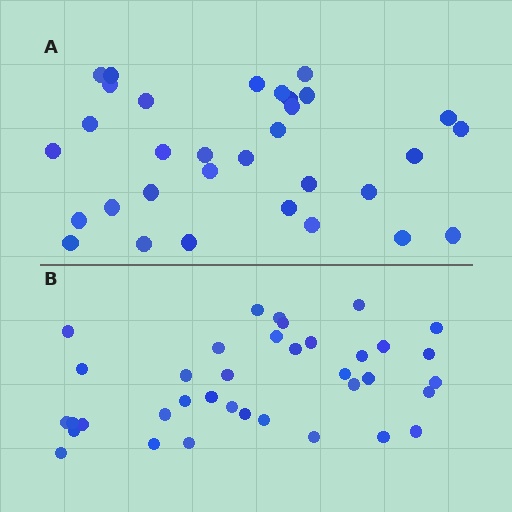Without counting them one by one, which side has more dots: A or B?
Region B (the bottom region) has more dots.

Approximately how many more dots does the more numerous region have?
Region B has about 5 more dots than region A.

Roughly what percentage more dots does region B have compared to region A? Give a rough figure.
About 15% more.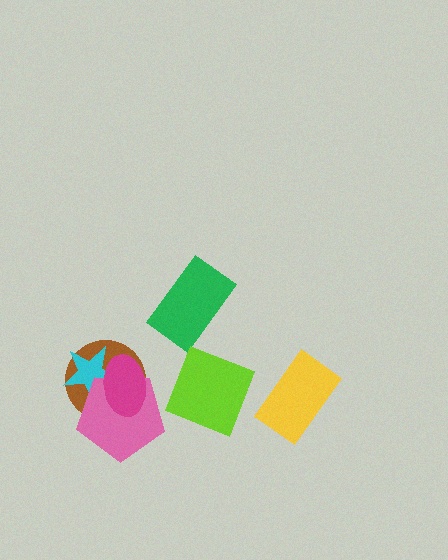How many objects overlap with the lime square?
0 objects overlap with the lime square.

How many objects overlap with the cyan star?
3 objects overlap with the cyan star.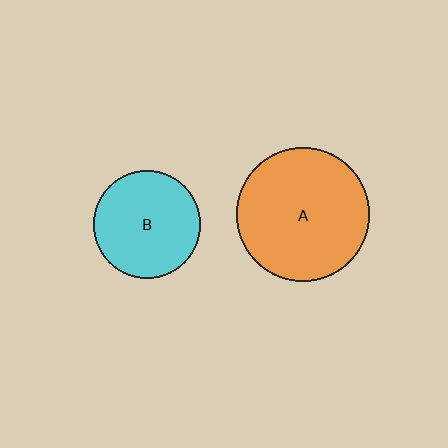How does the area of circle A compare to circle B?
Approximately 1.5 times.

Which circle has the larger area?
Circle A (orange).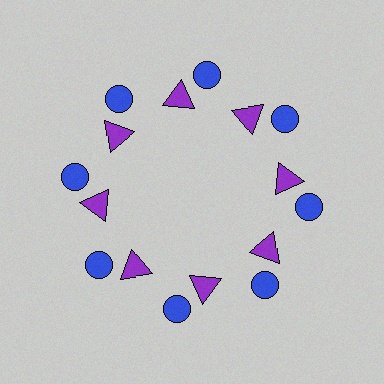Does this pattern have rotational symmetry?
Yes, this pattern has 8-fold rotational symmetry. It looks the same after rotating 45 degrees around the center.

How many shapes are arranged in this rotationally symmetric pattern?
There are 16 shapes, arranged in 8 groups of 2.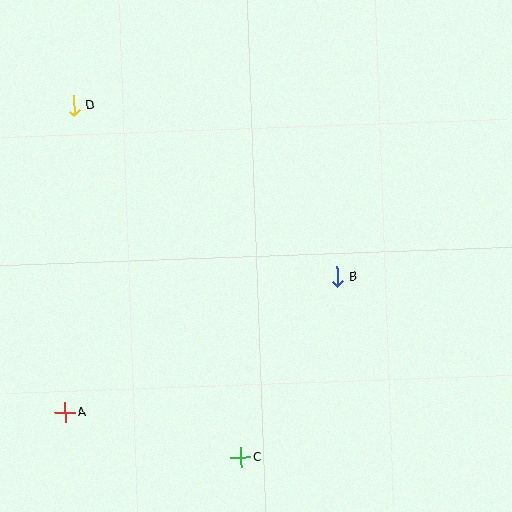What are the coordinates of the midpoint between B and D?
The midpoint between B and D is at (205, 191).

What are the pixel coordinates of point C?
Point C is at (241, 457).